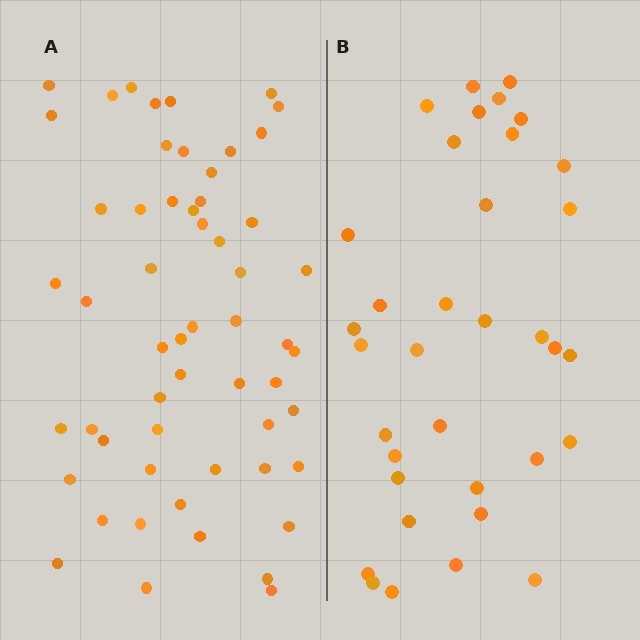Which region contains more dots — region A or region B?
Region A (the left region) has more dots.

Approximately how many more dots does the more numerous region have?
Region A has approximately 20 more dots than region B.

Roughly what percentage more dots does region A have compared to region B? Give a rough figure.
About 60% more.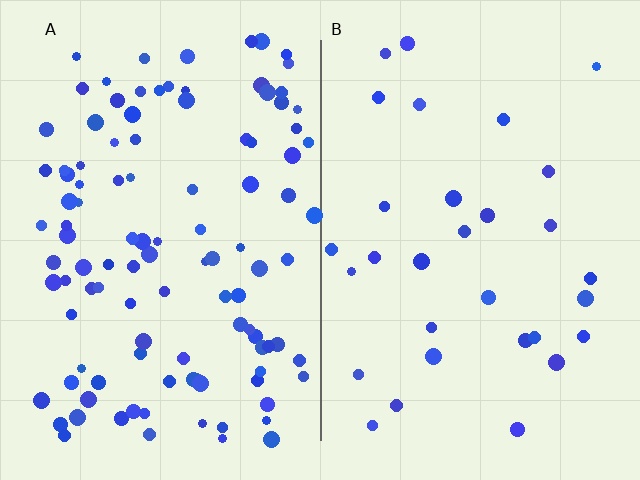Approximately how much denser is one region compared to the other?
Approximately 3.6× — region A over region B.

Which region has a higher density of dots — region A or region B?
A (the left).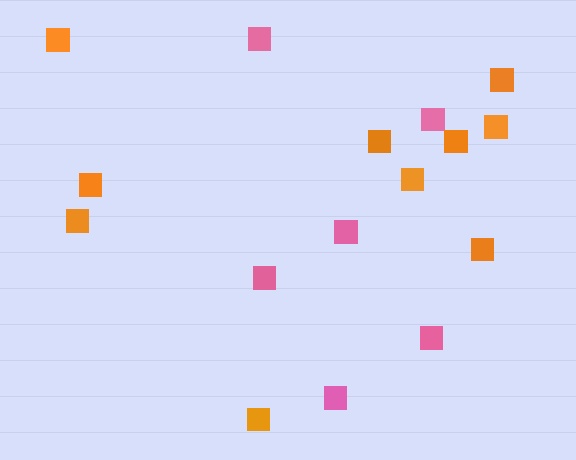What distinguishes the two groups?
There are 2 groups: one group of pink squares (6) and one group of orange squares (10).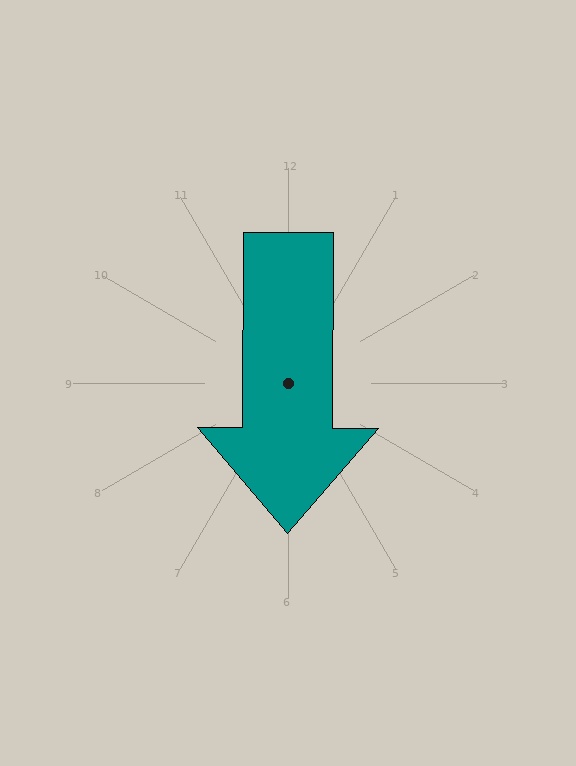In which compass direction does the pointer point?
South.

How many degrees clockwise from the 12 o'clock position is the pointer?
Approximately 180 degrees.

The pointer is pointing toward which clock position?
Roughly 6 o'clock.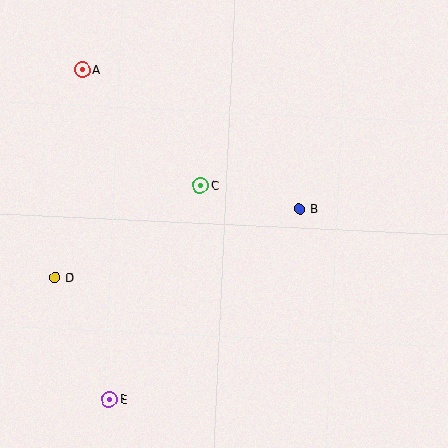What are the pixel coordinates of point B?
Point B is at (299, 209).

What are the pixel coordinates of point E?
Point E is at (109, 399).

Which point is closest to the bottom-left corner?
Point E is closest to the bottom-left corner.